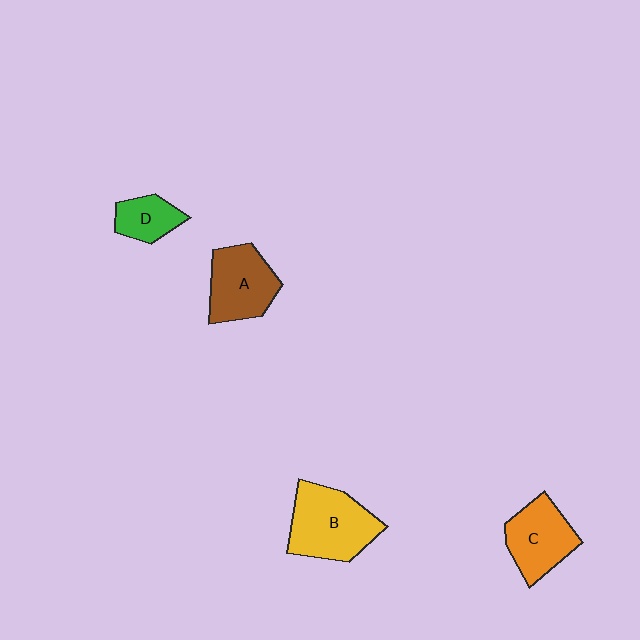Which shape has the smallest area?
Shape D (green).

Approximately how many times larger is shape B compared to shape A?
Approximately 1.2 times.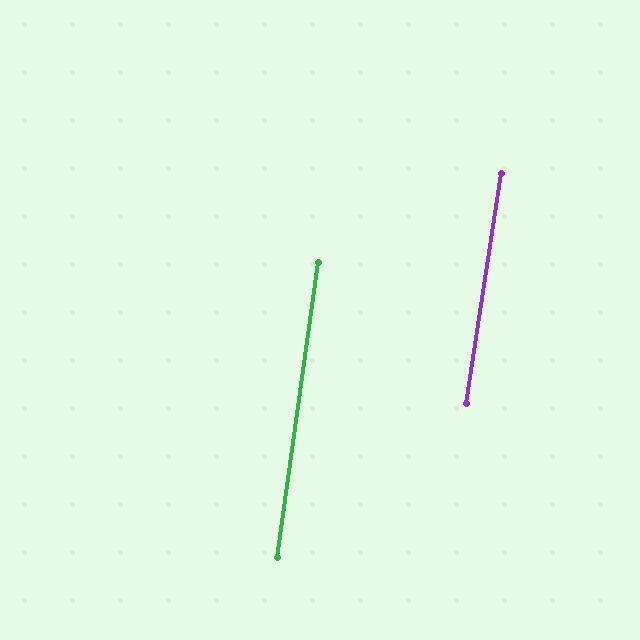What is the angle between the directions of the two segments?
Approximately 1 degree.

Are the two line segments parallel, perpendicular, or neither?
Parallel — their directions differ by only 0.6°.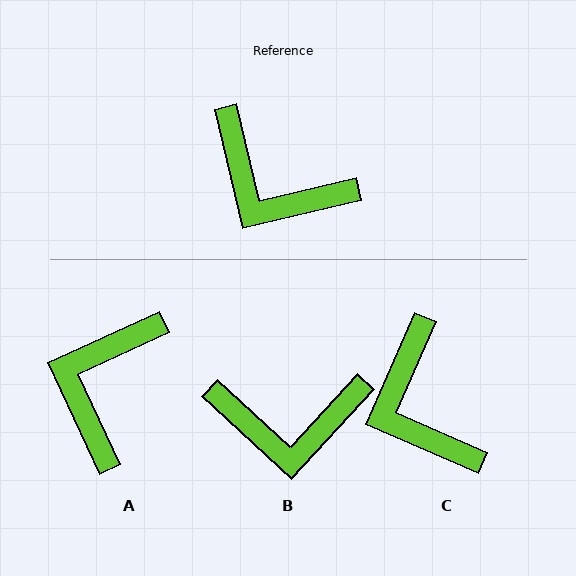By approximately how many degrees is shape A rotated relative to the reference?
Approximately 79 degrees clockwise.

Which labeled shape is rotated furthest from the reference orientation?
A, about 79 degrees away.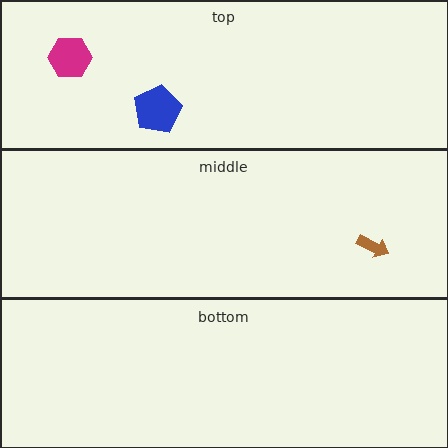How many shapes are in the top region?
2.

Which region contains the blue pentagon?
The top region.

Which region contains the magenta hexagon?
The top region.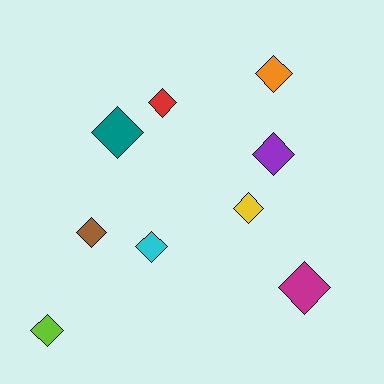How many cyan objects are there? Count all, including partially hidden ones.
There is 1 cyan object.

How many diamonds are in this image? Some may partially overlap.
There are 9 diamonds.